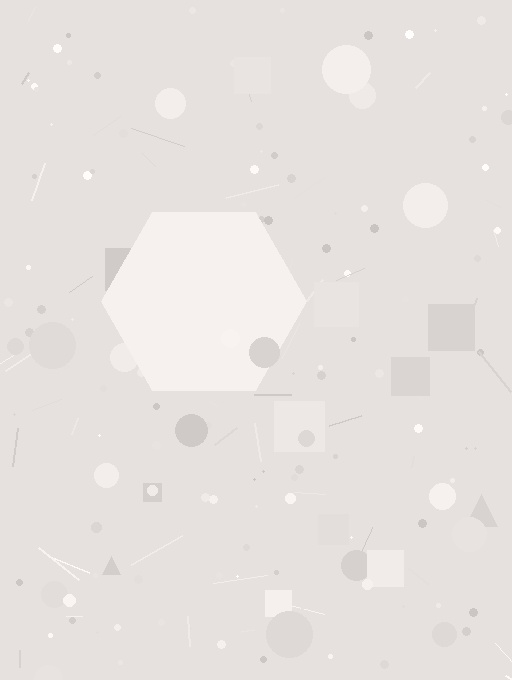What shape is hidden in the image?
A hexagon is hidden in the image.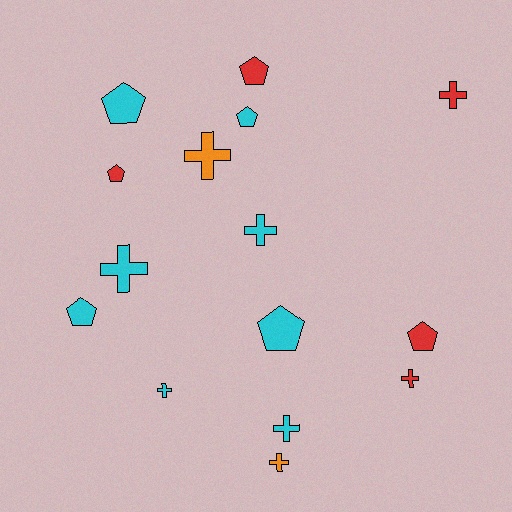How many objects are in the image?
There are 15 objects.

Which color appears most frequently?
Cyan, with 8 objects.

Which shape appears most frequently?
Cross, with 8 objects.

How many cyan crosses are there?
There are 4 cyan crosses.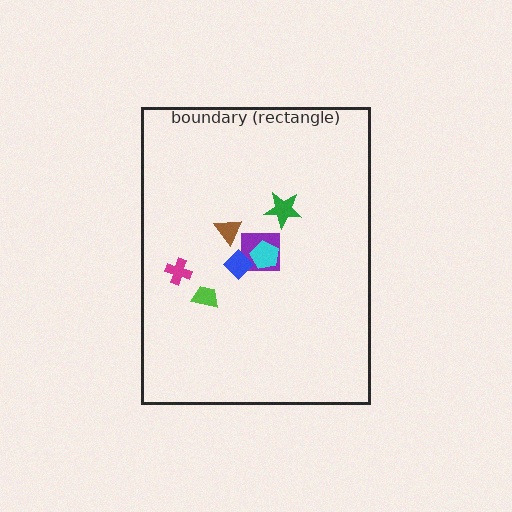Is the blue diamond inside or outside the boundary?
Inside.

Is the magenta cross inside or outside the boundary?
Inside.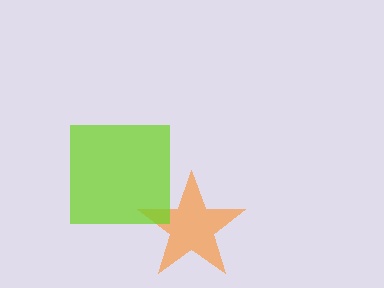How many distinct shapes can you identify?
There are 2 distinct shapes: an orange star, a lime square.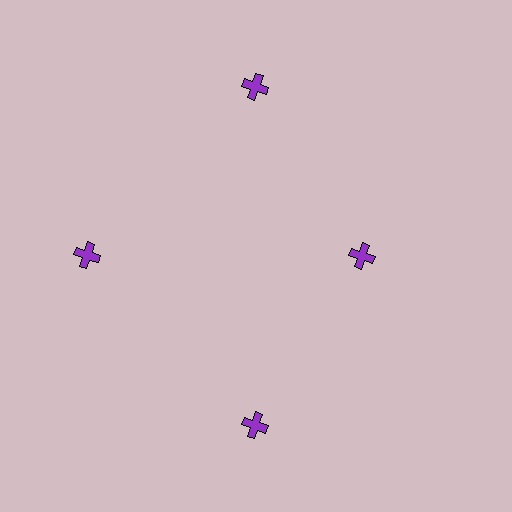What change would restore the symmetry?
The symmetry would be restored by moving it outward, back onto the ring so that all 4 crosses sit at equal angles and equal distance from the center.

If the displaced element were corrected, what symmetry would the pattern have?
It would have 4-fold rotational symmetry — the pattern would map onto itself every 90 degrees.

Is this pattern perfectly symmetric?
No. The 4 purple crosses are arranged in a ring, but one element near the 3 o'clock position is pulled inward toward the center, breaking the 4-fold rotational symmetry.